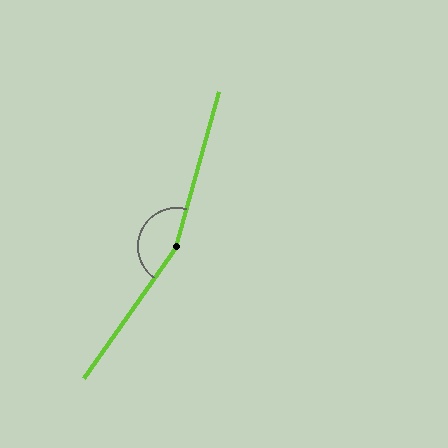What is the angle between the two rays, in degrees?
Approximately 160 degrees.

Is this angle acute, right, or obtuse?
It is obtuse.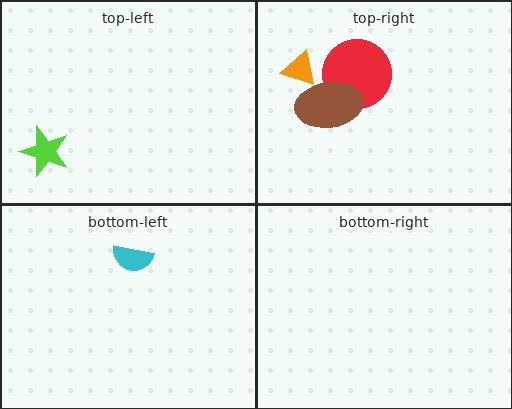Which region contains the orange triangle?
The top-right region.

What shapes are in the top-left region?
The lime star.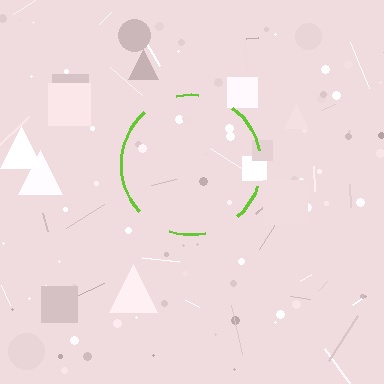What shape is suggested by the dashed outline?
The dashed outline suggests a circle.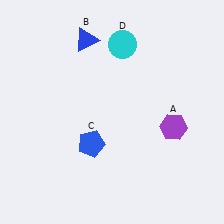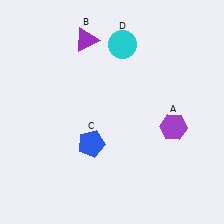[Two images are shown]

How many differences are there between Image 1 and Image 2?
There is 1 difference between the two images.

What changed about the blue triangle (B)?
In Image 1, B is blue. In Image 2, it changed to purple.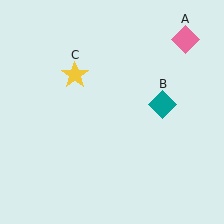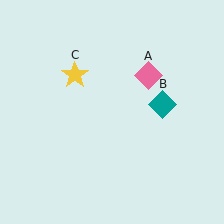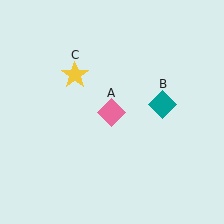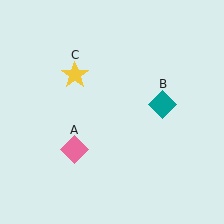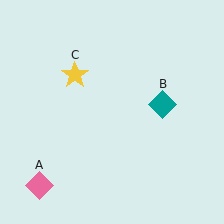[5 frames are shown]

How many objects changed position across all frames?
1 object changed position: pink diamond (object A).